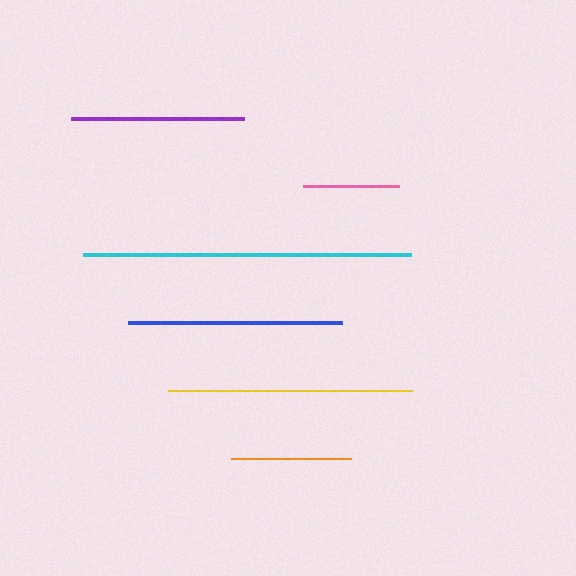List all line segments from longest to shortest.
From longest to shortest: cyan, yellow, blue, purple, orange, pink.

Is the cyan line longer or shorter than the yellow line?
The cyan line is longer than the yellow line.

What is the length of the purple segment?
The purple segment is approximately 173 pixels long.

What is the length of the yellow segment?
The yellow segment is approximately 243 pixels long.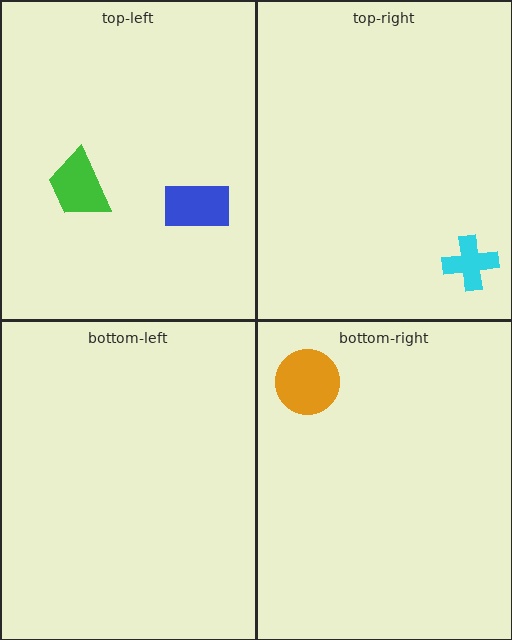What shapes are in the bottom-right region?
The orange circle.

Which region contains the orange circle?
The bottom-right region.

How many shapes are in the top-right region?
1.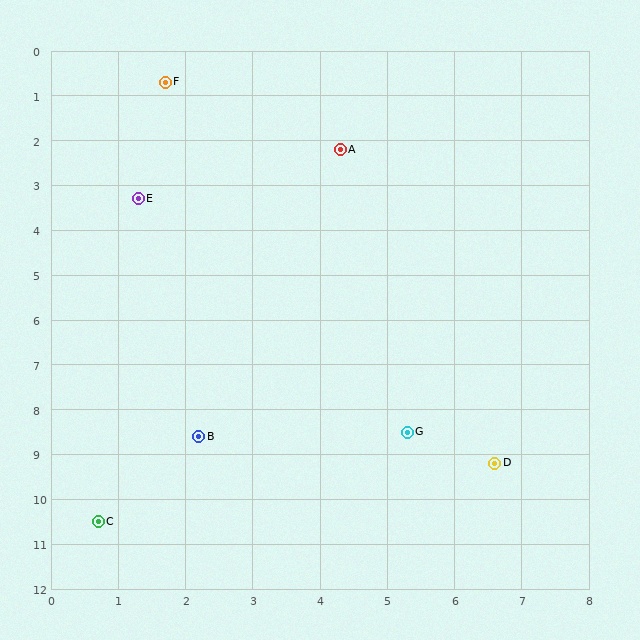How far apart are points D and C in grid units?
Points D and C are about 6.0 grid units apart.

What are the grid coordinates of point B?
Point B is at approximately (2.2, 8.6).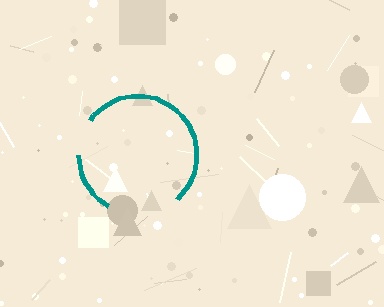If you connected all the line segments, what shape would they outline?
They would outline a circle.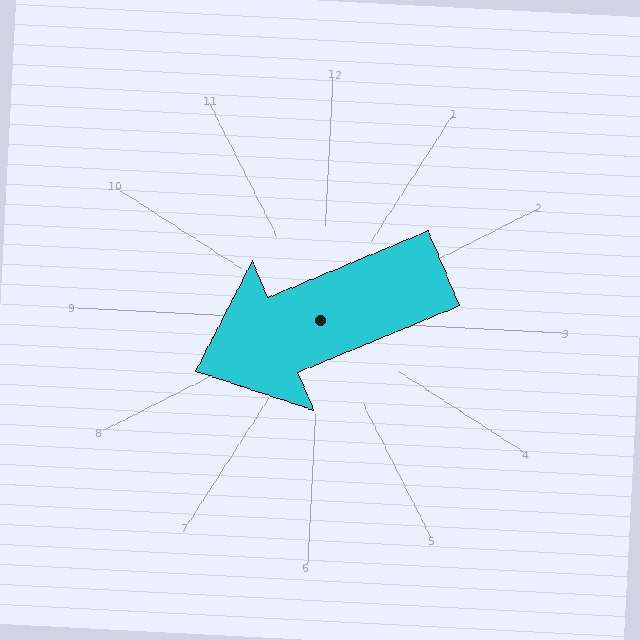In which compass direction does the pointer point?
Southwest.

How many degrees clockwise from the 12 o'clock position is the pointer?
Approximately 245 degrees.